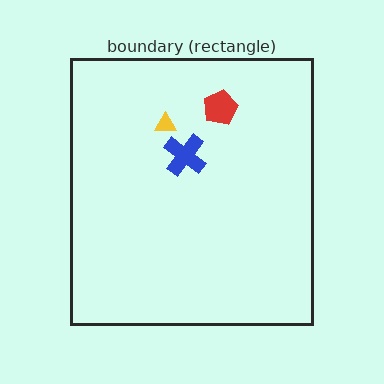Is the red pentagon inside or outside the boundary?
Inside.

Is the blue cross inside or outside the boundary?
Inside.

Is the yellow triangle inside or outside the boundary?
Inside.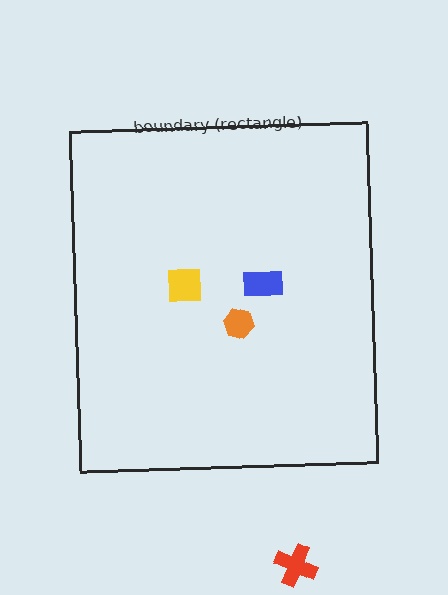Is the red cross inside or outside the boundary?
Outside.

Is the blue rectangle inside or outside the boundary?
Inside.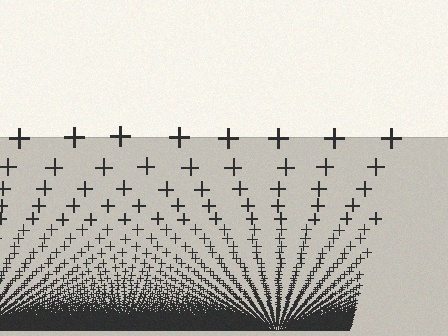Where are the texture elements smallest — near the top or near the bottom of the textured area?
Near the bottom.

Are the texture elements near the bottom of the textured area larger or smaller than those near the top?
Smaller. The gradient is inverted — elements near the bottom are smaller and denser.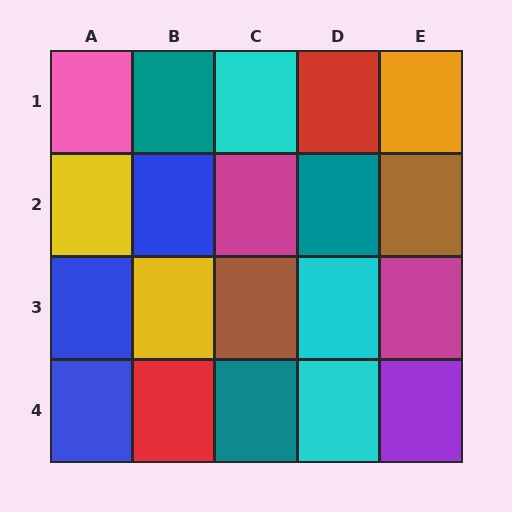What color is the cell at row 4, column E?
Purple.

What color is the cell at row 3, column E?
Magenta.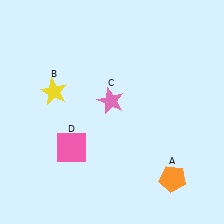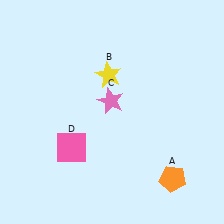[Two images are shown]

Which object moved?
The yellow star (B) moved right.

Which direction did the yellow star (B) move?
The yellow star (B) moved right.